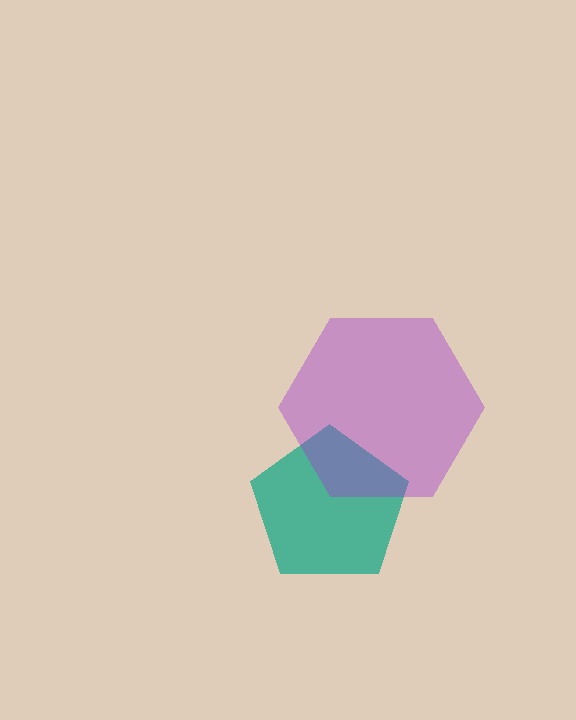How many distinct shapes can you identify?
There are 2 distinct shapes: a teal pentagon, a purple hexagon.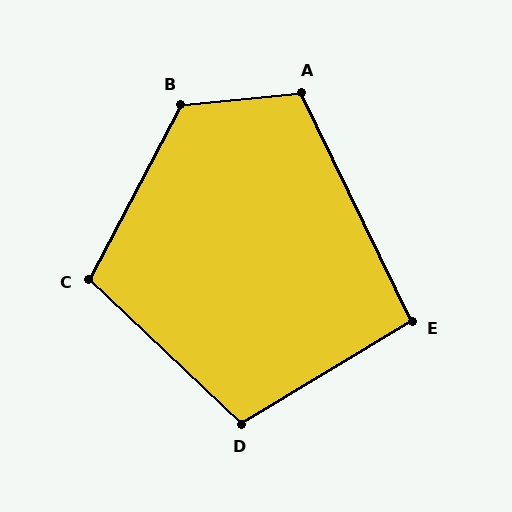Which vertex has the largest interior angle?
B, at approximately 123 degrees.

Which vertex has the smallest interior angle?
E, at approximately 95 degrees.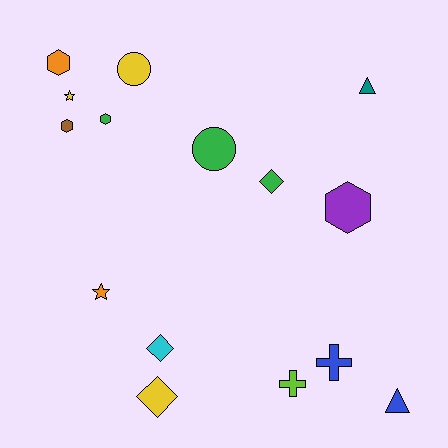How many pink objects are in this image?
There are no pink objects.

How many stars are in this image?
There are 2 stars.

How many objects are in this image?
There are 15 objects.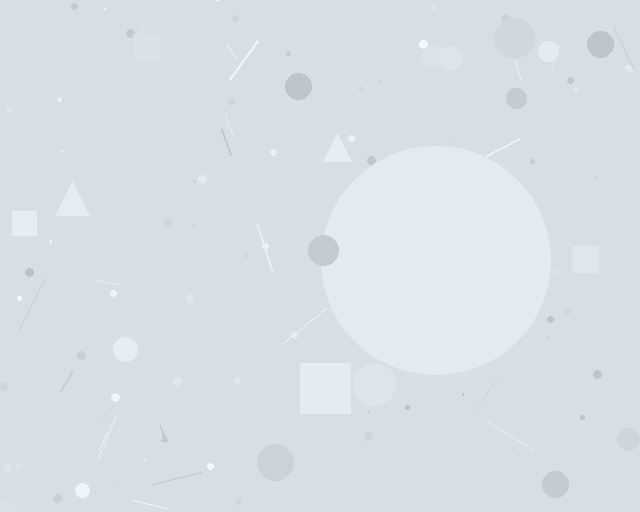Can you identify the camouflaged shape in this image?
The camouflaged shape is a circle.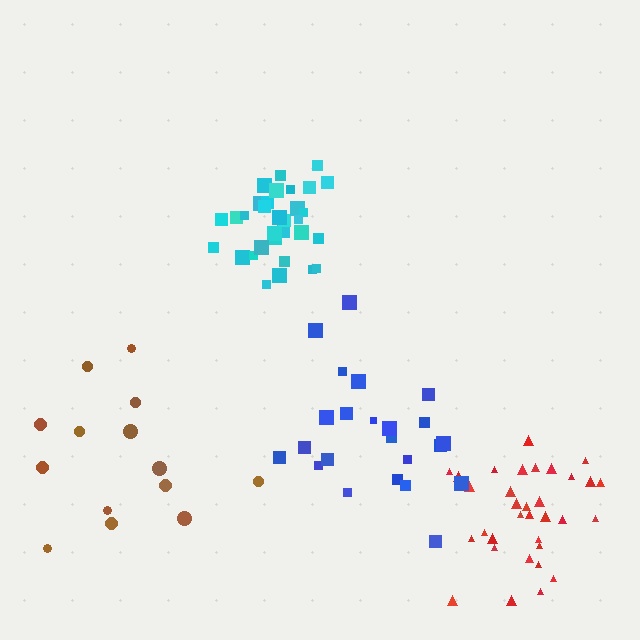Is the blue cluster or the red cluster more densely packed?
Red.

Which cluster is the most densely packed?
Cyan.